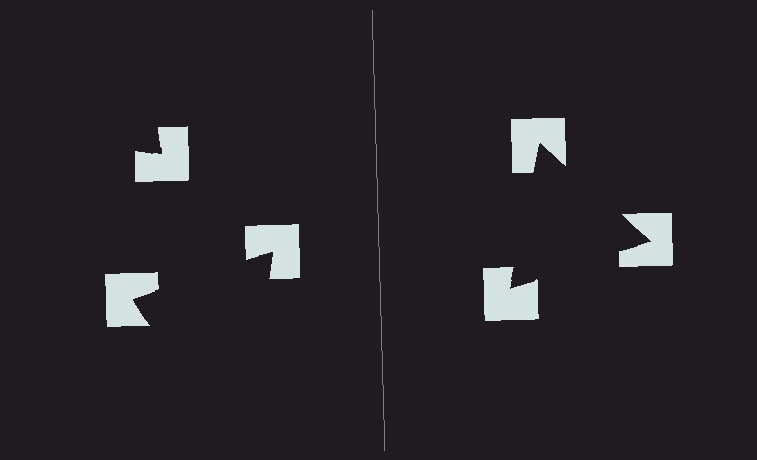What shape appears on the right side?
An illusory triangle.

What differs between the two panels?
The notched squares are positioned identically on both sides; only the wedge orientations differ. On the right they align to a triangle; on the left they are misaligned.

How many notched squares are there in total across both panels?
6 — 3 on each side.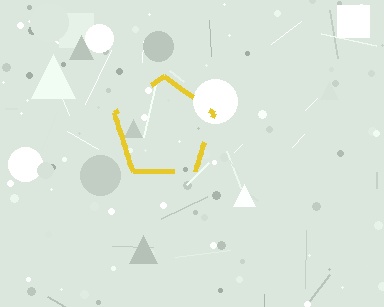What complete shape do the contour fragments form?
The contour fragments form a pentagon.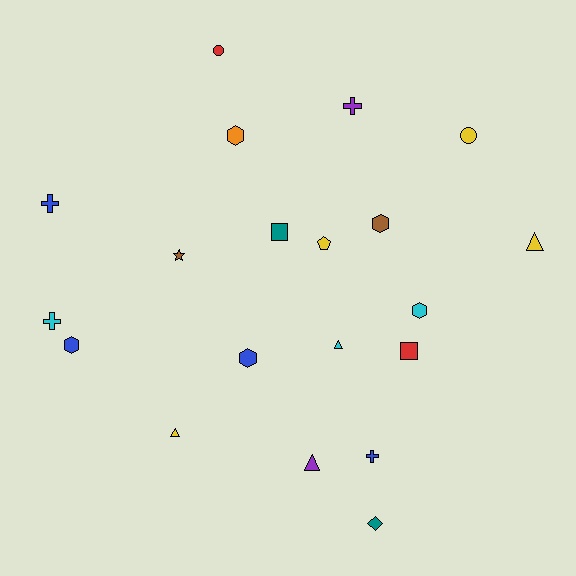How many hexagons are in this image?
There are 5 hexagons.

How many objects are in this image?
There are 20 objects.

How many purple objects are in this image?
There are 2 purple objects.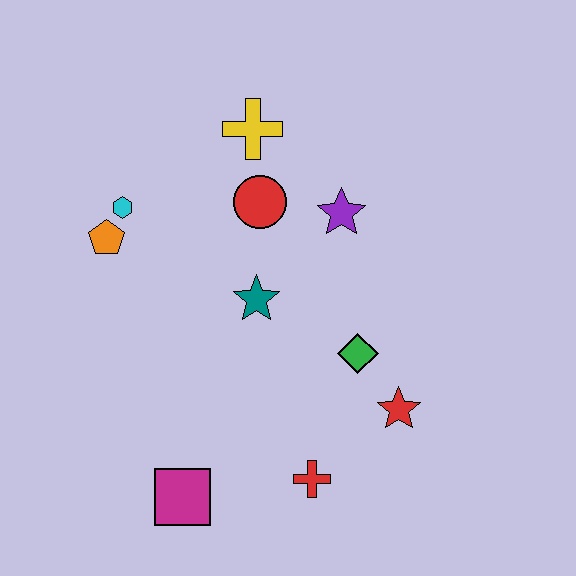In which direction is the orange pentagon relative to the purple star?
The orange pentagon is to the left of the purple star.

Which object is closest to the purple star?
The red circle is closest to the purple star.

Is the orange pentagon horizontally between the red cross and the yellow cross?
No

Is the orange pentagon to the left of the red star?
Yes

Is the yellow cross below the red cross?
No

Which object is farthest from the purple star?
The magenta square is farthest from the purple star.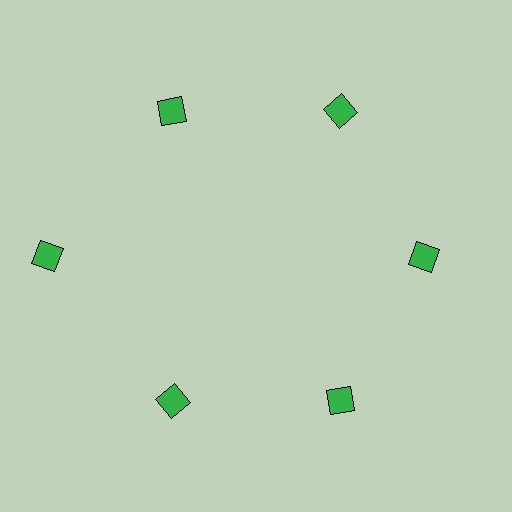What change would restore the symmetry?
The symmetry would be restored by moving it inward, back onto the ring so that all 6 diamonds sit at equal angles and equal distance from the center.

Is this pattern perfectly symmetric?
No. The 6 green diamonds are arranged in a ring, but one element near the 9 o'clock position is pushed outward from the center, breaking the 6-fold rotational symmetry.